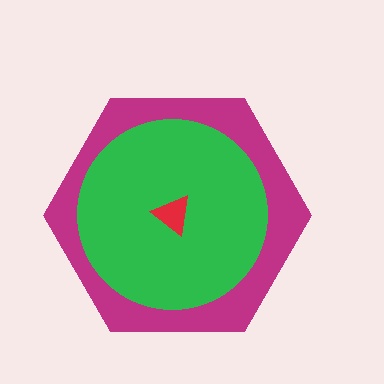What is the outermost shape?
The magenta hexagon.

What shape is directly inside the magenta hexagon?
The green circle.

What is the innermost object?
The red triangle.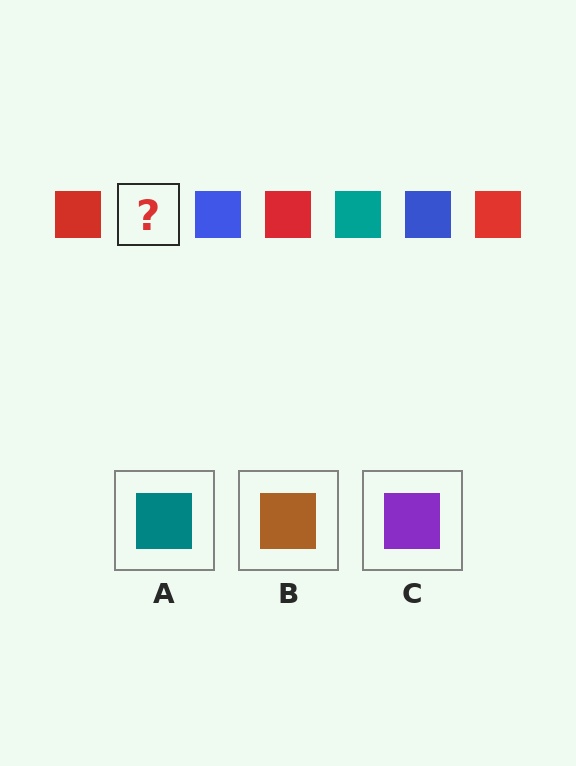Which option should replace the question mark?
Option A.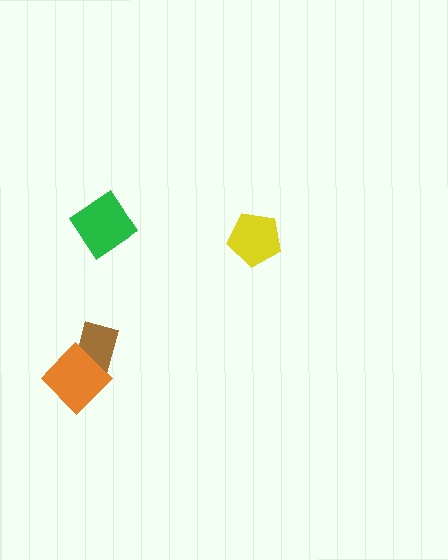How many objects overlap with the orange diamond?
1 object overlaps with the orange diamond.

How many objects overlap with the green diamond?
0 objects overlap with the green diamond.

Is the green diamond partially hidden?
No, no other shape covers it.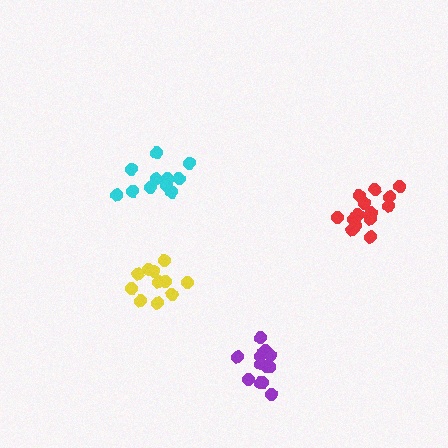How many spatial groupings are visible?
There are 4 spatial groupings.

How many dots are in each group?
Group 1: 15 dots, Group 2: 11 dots, Group 3: 12 dots, Group 4: 11 dots (49 total).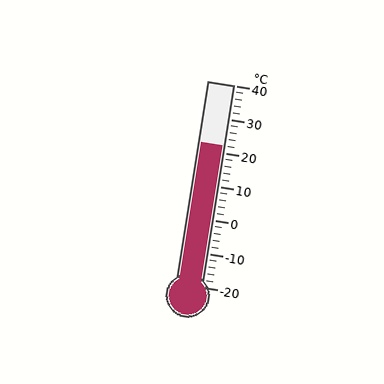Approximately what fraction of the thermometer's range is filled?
The thermometer is filled to approximately 70% of its range.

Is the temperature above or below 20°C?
The temperature is above 20°C.